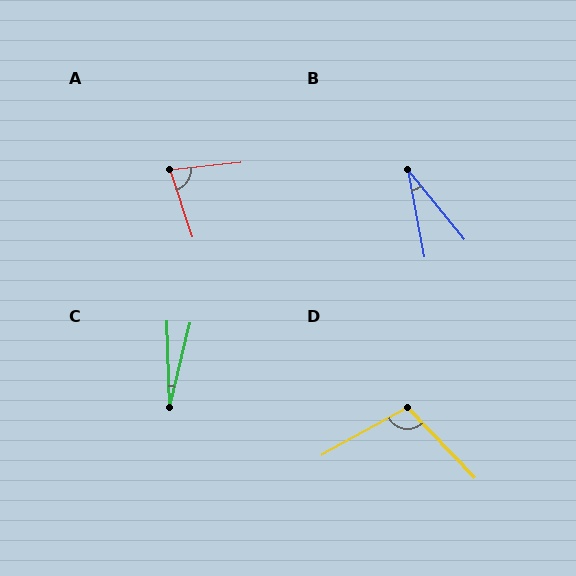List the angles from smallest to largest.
C (15°), B (29°), A (78°), D (105°).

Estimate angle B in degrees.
Approximately 29 degrees.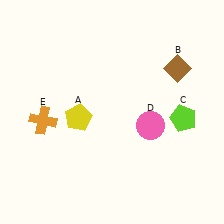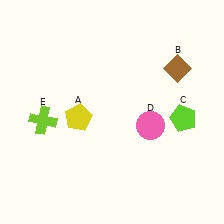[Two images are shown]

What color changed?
The cross (E) changed from orange in Image 1 to lime in Image 2.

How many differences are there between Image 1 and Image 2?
There is 1 difference between the two images.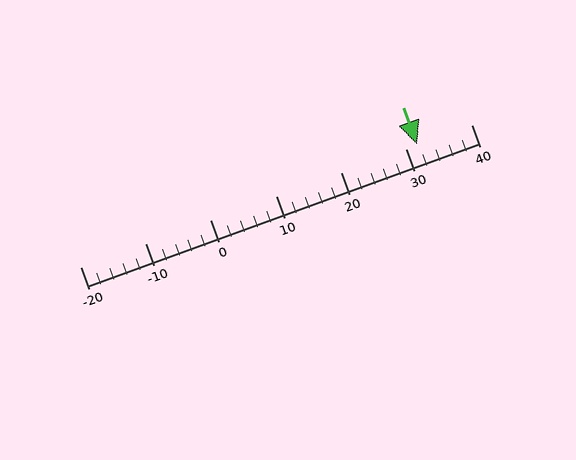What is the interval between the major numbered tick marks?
The major tick marks are spaced 10 units apart.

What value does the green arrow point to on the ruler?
The green arrow points to approximately 32.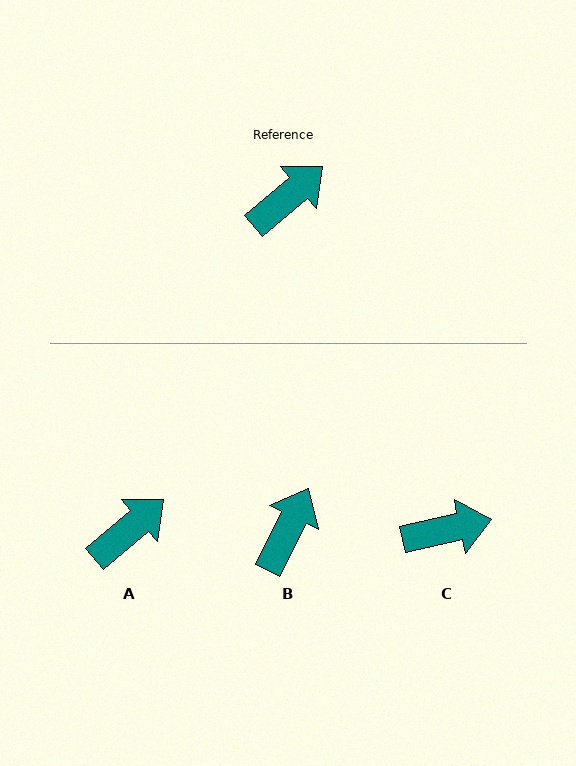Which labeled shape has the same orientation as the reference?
A.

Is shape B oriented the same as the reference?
No, it is off by about 23 degrees.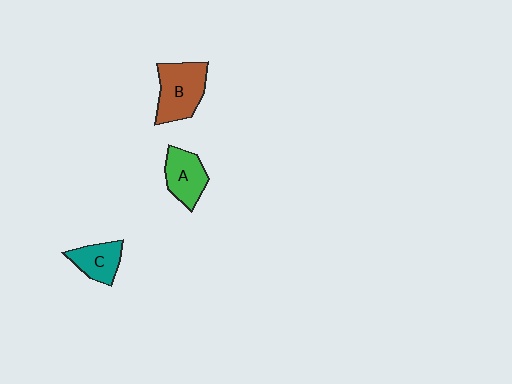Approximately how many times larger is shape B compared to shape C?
Approximately 1.5 times.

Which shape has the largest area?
Shape B (brown).